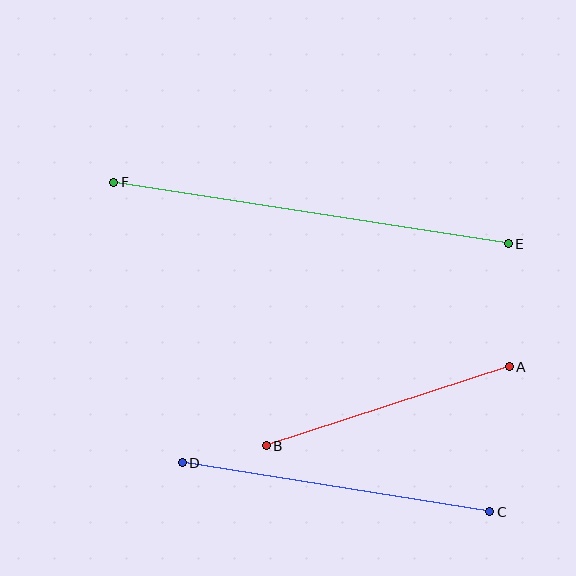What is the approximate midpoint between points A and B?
The midpoint is at approximately (388, 406) pixels.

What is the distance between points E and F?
The distance is approximately 399 pixels.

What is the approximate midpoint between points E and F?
The midpoint is at approximately (311, 213) pixels.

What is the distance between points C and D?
The distance is approximately 311 pixels.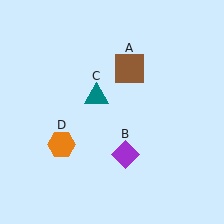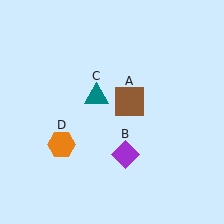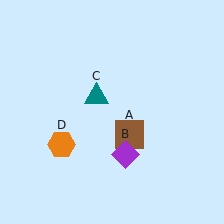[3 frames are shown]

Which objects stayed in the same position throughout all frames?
Purple diamond (object B) and teal triangle (object C) and orange hexagon (object D) remained stationary.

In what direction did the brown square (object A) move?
The brown square (object A) moved down.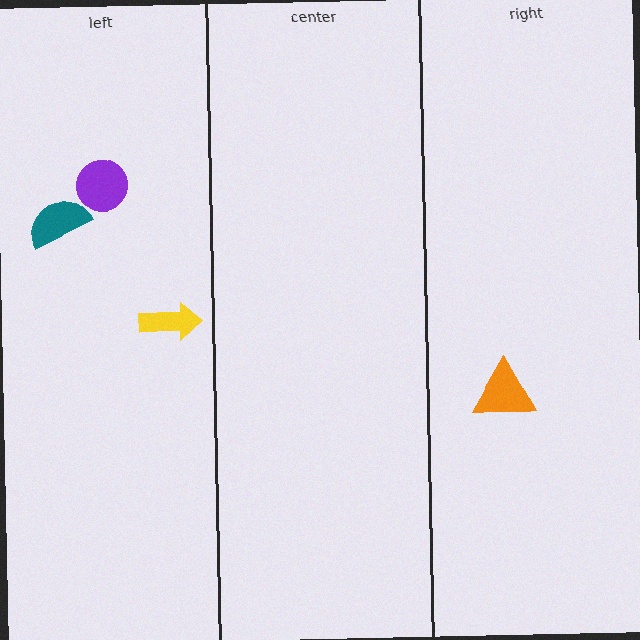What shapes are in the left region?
The teal semicircle, the yellow arrow, the purple circle.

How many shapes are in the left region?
3.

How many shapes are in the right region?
1.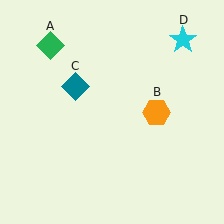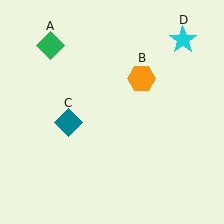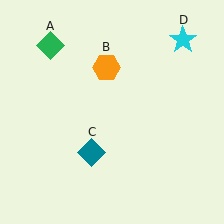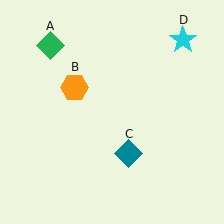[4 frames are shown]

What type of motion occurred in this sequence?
The orange hexagon (object B), teal diamond (object C) rotated counterclockwise around the center of the scene.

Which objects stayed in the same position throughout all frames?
Green diamond (object A) and cyan star (object D) remained stationary.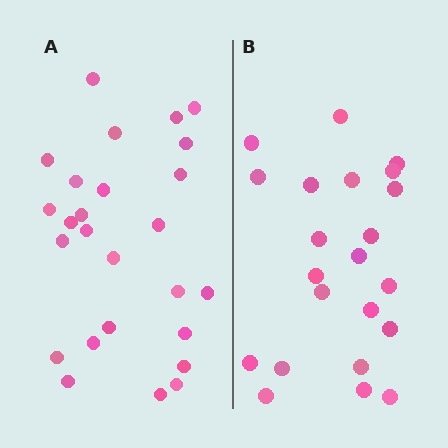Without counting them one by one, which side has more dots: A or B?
Region A (the left region) has more dots.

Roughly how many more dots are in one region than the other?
Region A has about 4 more dots than region B.